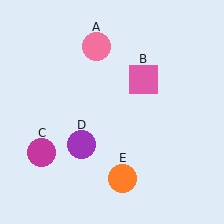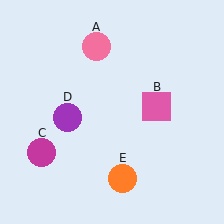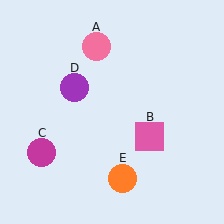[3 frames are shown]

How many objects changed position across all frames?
2 objects changed position: pink square (object B), purple circle (object D).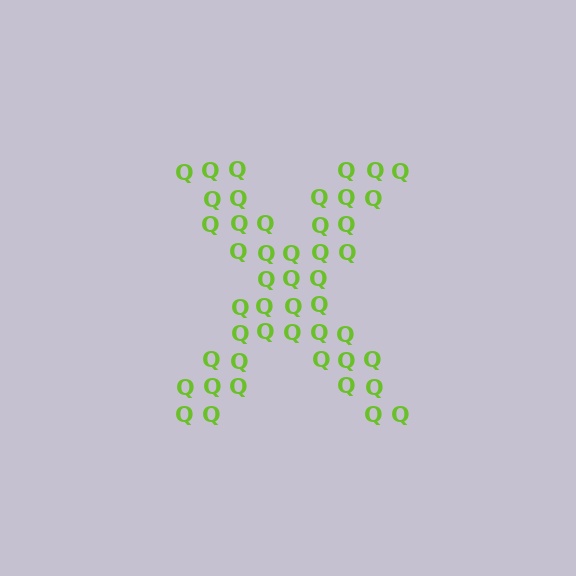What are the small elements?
The small elements are letter Q's.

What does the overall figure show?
The overall figure shows the letter X.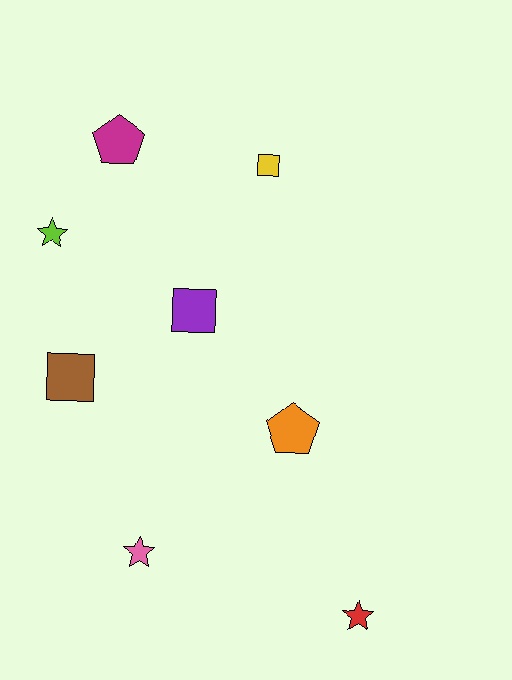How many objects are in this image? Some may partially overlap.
There are 8 objects.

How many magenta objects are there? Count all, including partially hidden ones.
There is 1 magenta object.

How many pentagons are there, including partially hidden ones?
There are 2 pentagons.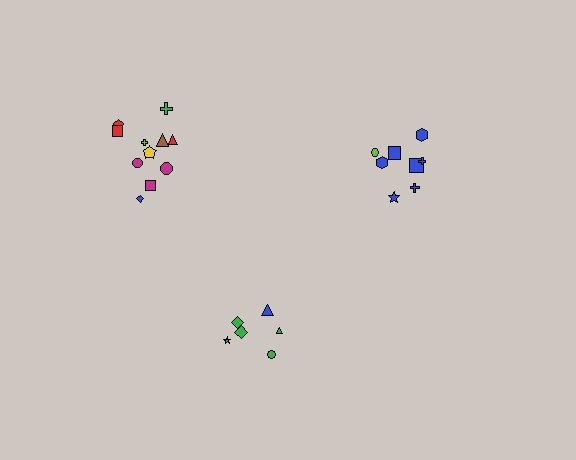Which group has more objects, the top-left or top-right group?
The top-left group.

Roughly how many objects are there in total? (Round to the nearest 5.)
Roughly 25 objects in total.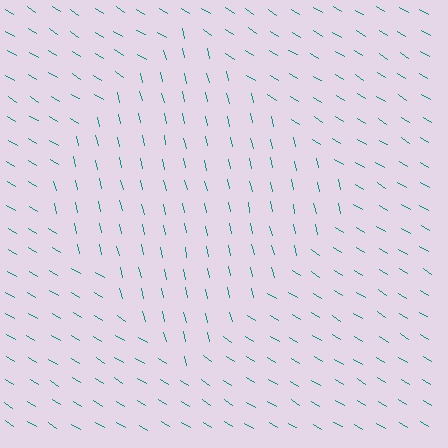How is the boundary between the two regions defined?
The boundary is defined purely by a change in line orientation (approximately 45 degrees difference). All lines are the same color and thickness.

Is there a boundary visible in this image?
Yes, there is a texture boundary formed by a change in line orientation.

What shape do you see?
I see a diamond.